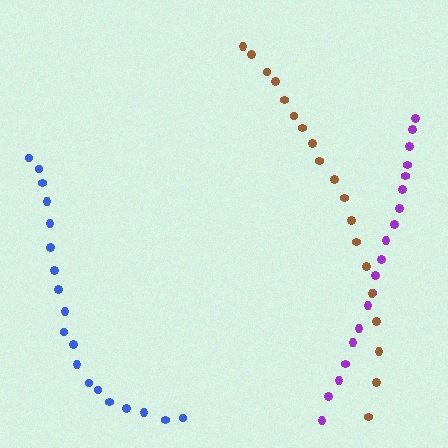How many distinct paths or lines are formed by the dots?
There are 3 distinct paths.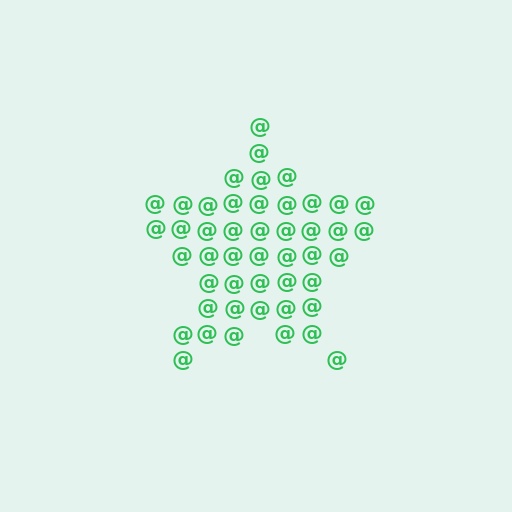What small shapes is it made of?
It is made of small at signs.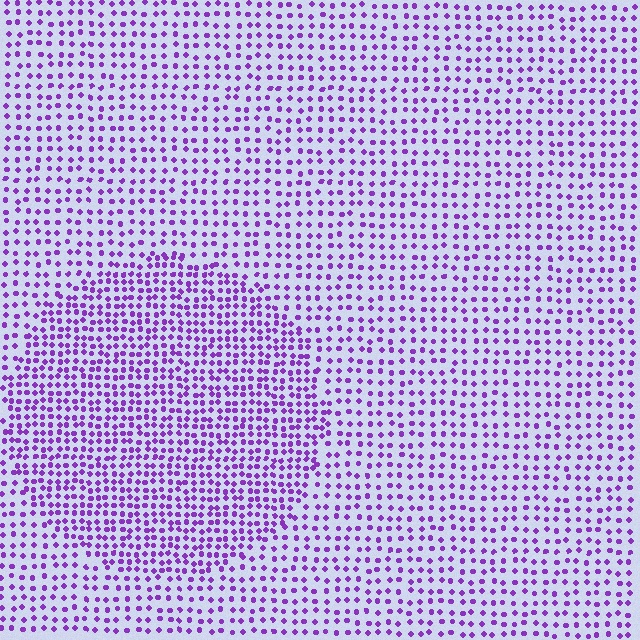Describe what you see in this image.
The image contains small purple elements arranged at two different densities. A circle-shaped region is visible where the elements are more densely packed than the surrounding area.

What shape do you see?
I see a circle.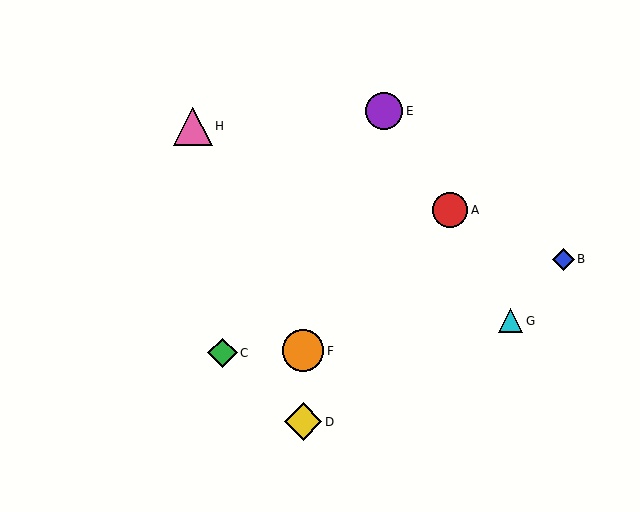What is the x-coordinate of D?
Object D is at x≈303.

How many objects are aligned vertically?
2 objects (D, F) are aligned vertically.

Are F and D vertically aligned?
Yes, both are at x≈303.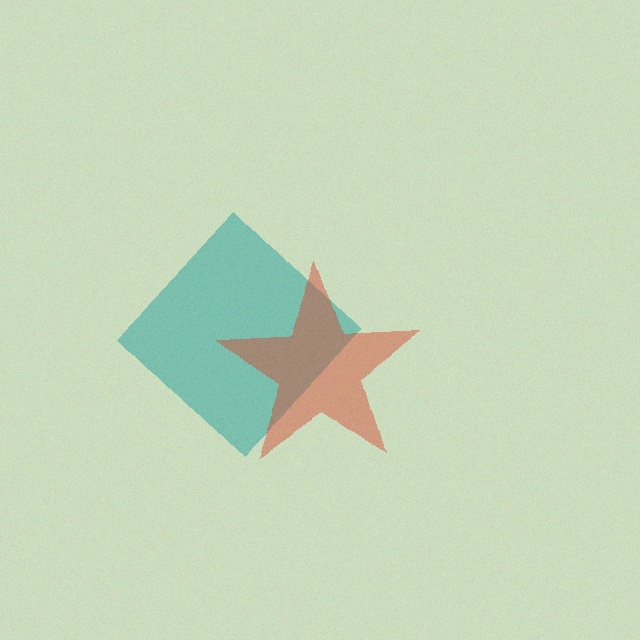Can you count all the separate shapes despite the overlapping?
Yes, there are 2 separate shapes.